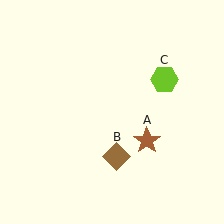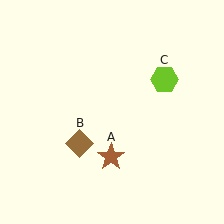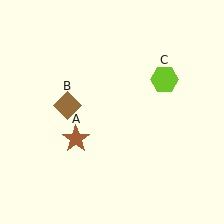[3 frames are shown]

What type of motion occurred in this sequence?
The brown star (object A), brown diamond (object B) rotated clockwise around the center of the scene.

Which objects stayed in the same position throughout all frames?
Lime hexagon (object C) remained stationary.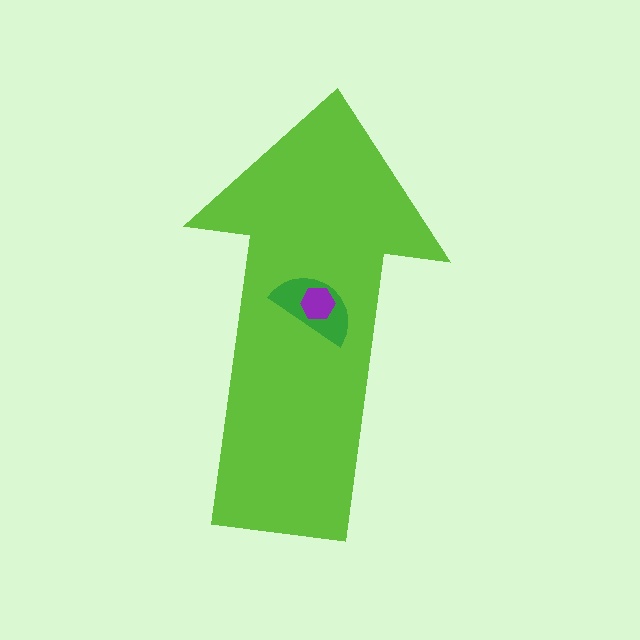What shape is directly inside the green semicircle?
The purple hexagon.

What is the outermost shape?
The lime arrow.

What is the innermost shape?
The purple hexagon.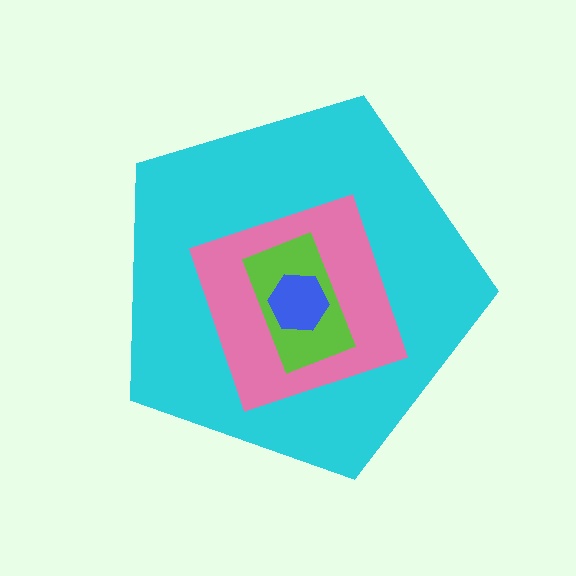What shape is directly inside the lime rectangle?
The blue hexagon.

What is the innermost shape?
The blue hexagon.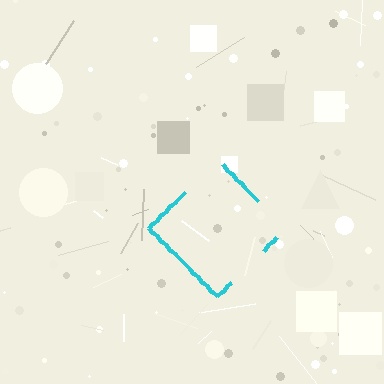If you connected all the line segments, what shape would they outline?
They would outline a diamond.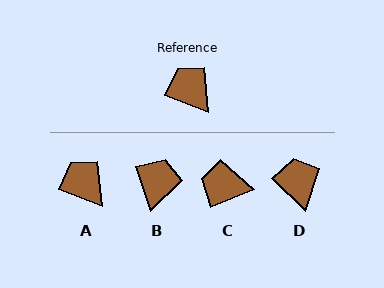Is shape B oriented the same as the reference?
No, it is off by about 52 degrees.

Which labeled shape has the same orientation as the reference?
A.